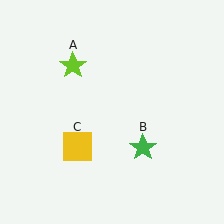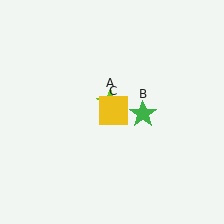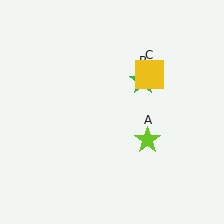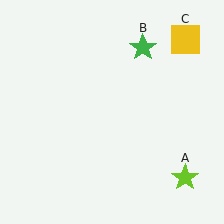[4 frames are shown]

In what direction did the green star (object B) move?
The green star (object B) moved up.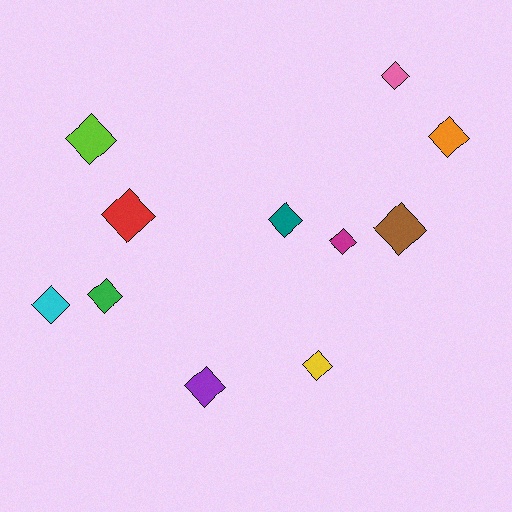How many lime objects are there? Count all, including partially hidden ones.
There is 1 lime object.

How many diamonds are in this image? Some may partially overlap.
There are 11 diamonds.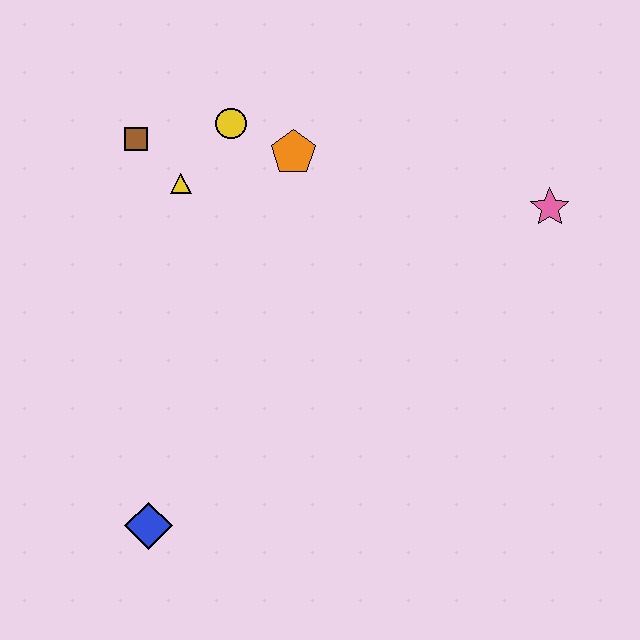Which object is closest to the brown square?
The yellow triangle is closest to the brown square.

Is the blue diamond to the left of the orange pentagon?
Yes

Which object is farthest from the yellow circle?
The blue diamond is farthest from the yellow circle.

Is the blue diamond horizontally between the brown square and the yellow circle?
Yes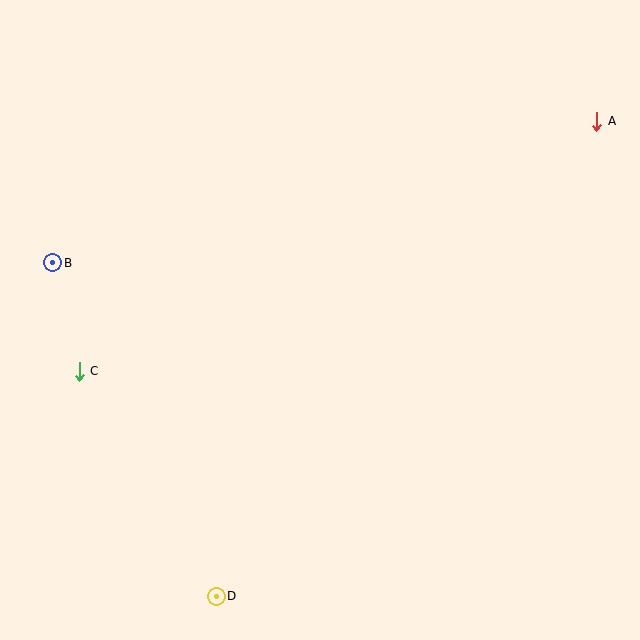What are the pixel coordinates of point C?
Point C is at (79, 371).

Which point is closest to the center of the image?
Point C at (79, 371) is closest to the center.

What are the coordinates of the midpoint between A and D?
The midpoint between A and D is at (406, 359).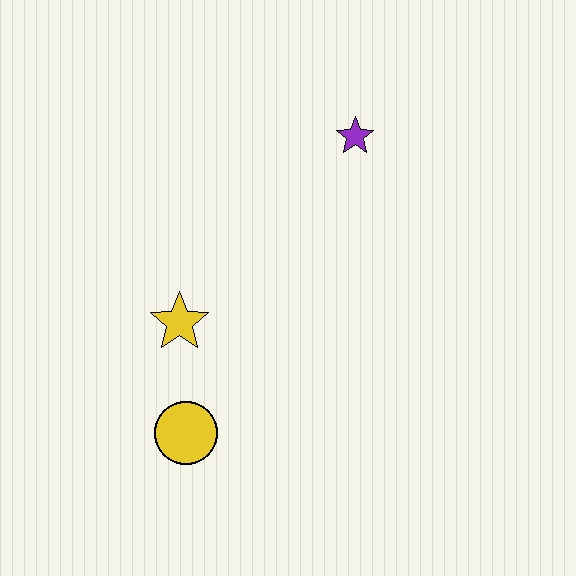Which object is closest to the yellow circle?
The yellow star is closest to the yellow circle.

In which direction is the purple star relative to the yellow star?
The purple star is above the yellow star.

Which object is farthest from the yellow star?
The purple star is farthest from the yellow star.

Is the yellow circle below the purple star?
Yes